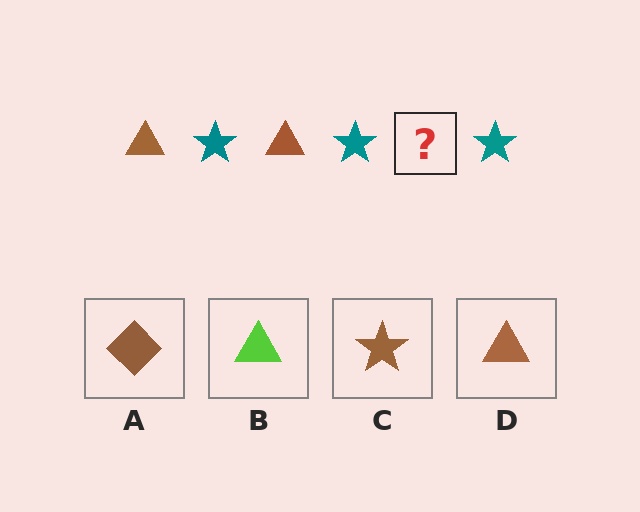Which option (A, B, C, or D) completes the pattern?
D.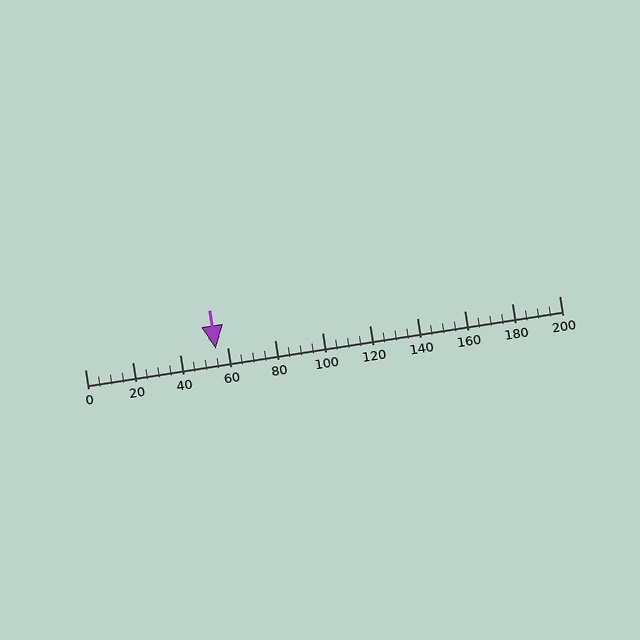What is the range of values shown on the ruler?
The ruler shows values from 0 to 200.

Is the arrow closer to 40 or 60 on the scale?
The arrow is closer to 60.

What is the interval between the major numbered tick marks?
The major tick marks are spaced 20 units apart.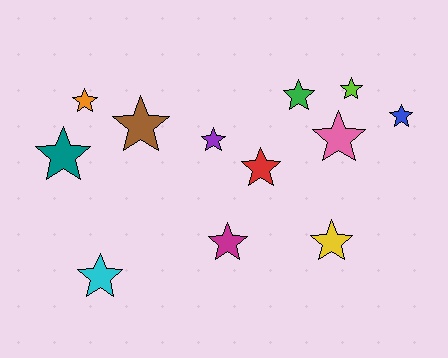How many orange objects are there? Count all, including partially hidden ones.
There is 1 orange object.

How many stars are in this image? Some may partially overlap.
There are 12 stars.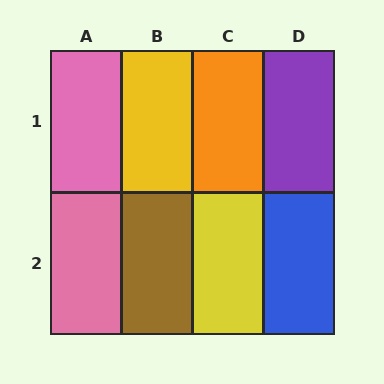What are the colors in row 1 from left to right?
Pink, yellow, orange, purple.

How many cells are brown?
1 cell is brown.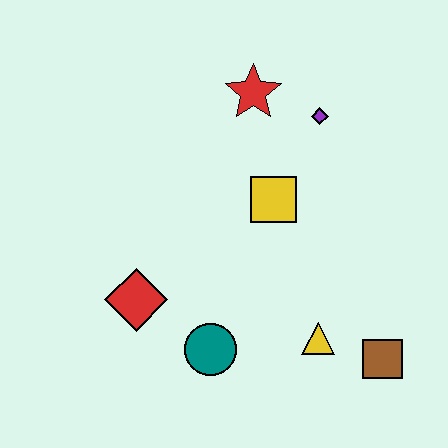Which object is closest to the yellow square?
The purple diamond is closest to the yellow square.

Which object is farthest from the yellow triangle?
The red star is farthest from the yellow triangle.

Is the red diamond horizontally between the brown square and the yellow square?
No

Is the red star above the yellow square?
Yes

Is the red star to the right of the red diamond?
Yes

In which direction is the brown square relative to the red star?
The brown square is below the red star.